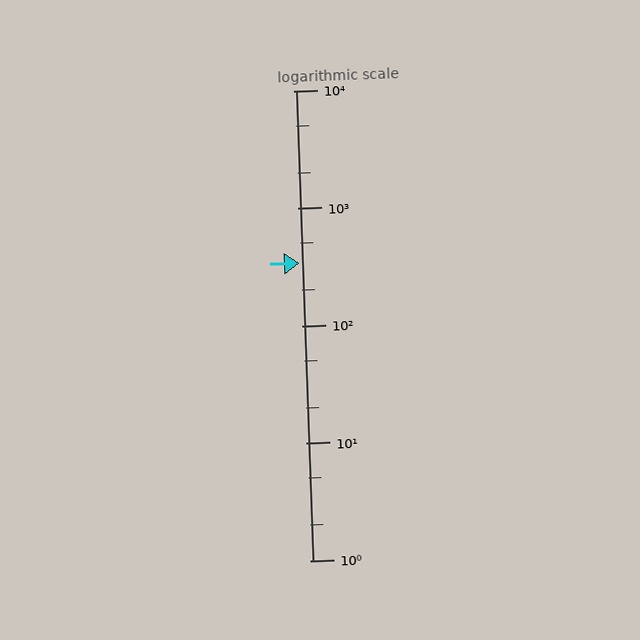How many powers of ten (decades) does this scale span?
The scale spans 4 decades, from 1 to 10000.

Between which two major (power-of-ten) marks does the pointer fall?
The pointer is between 100 and 1000.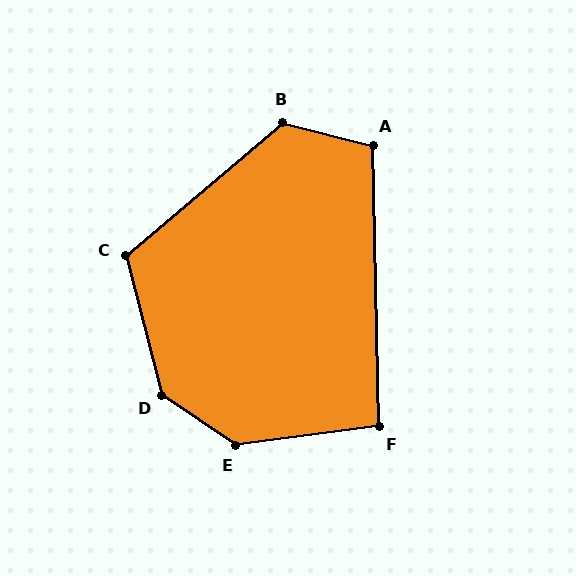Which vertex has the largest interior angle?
D, at approximately 139 degrees.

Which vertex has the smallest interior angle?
F, at approximately 96 degrees.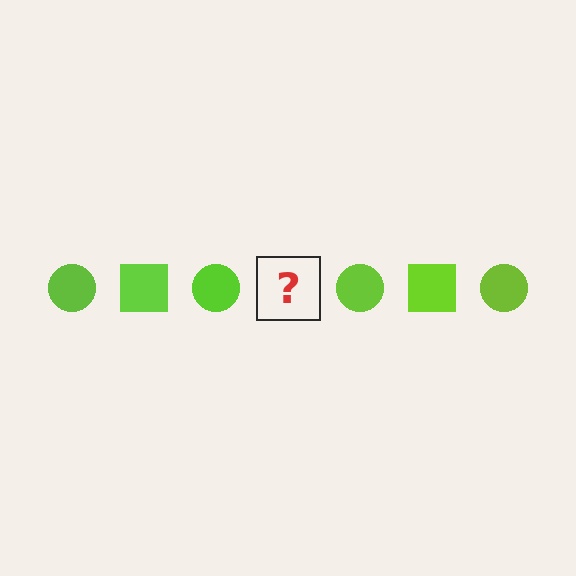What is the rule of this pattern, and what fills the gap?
The rule is that the pattern cycles through circle, square shapes in lime. The gap should be filled with a lime square.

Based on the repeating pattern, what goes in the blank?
The blank should be a lime square.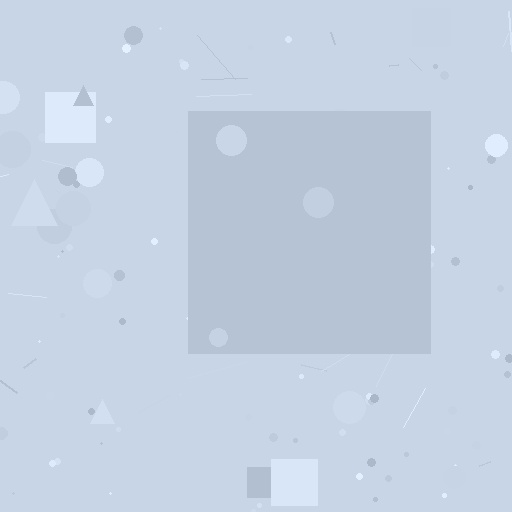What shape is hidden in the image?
A square is hidden in the image.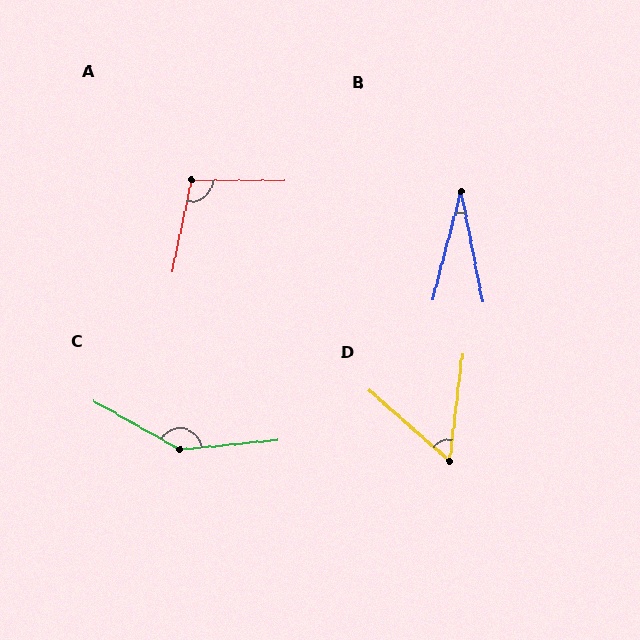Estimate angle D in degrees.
Approximately 56 degrees.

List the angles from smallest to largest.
B (25°), D (56°), A (102°), C (145°).